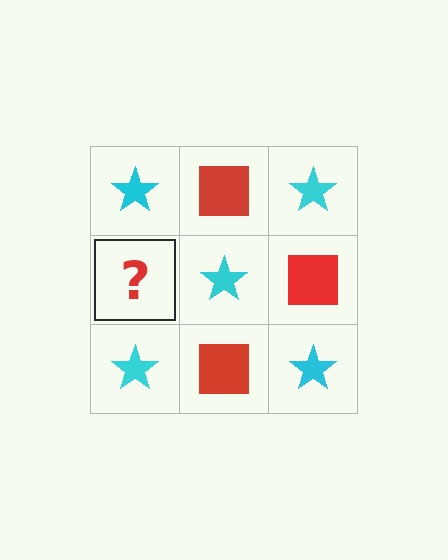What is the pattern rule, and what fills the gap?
The rule is that it alternates cyan star and red square in a checkerboard pattern. The gap should be filled with a red square.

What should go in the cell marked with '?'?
The missing cell should contain a red square.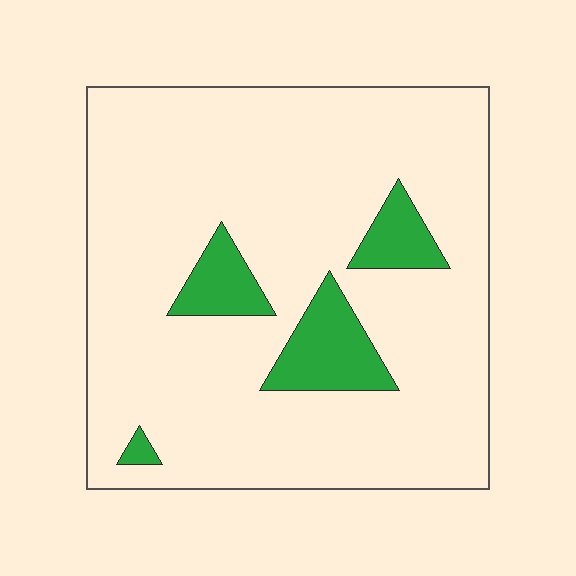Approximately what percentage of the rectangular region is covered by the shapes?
Approximately 10%.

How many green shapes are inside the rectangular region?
4.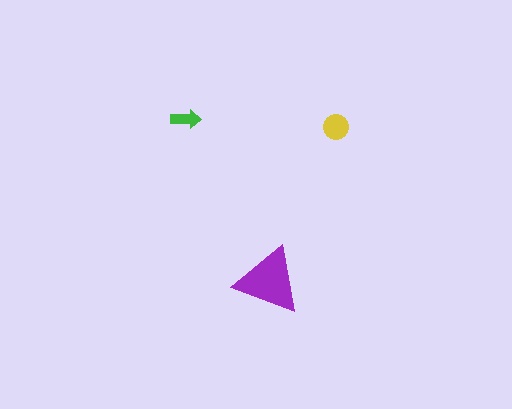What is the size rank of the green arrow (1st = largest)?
3rd.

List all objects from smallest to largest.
The green arrow, the yellow circle, the purple triangle.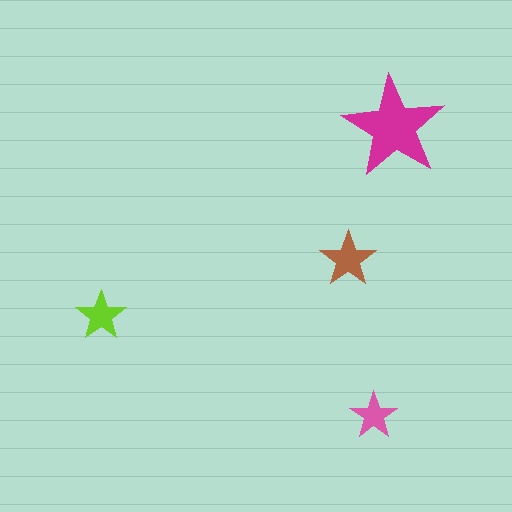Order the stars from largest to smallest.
the magenta one, the brown one, the lime one, the pink one.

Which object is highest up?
The magenta star is topmost.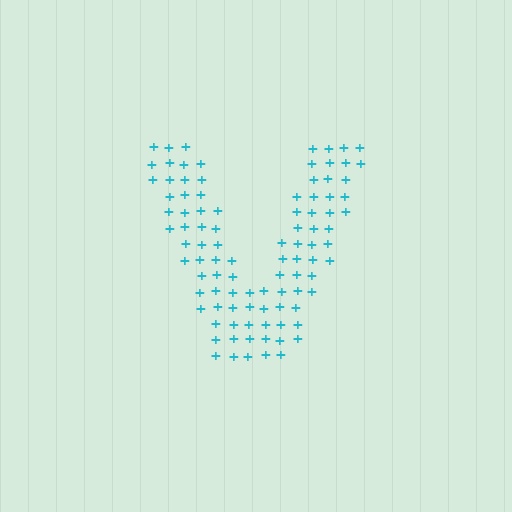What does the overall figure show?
The overall figure shows the letter V.